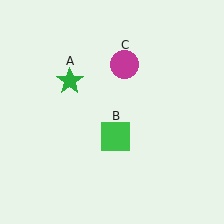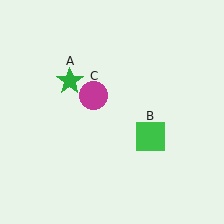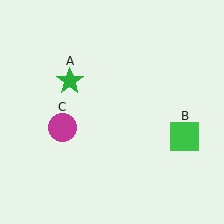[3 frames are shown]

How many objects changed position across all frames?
2 objects changed position: green square (object B), magenta circle (object C).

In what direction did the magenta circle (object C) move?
The magenta circle (object C) moved down and to the left.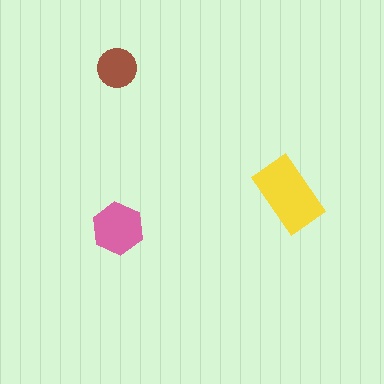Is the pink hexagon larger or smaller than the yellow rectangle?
Smaller.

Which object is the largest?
The yellow rectangle.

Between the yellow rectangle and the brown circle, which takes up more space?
The yellow rectangle.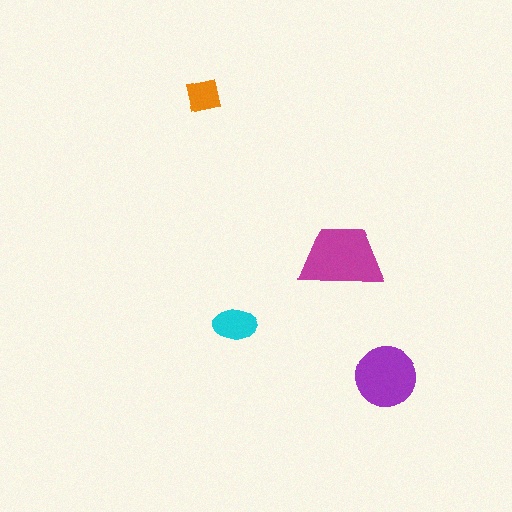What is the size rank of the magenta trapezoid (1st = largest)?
1st.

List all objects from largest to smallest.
The magenta trapezoid, the purple circle, the cyan ellipse, the orange square.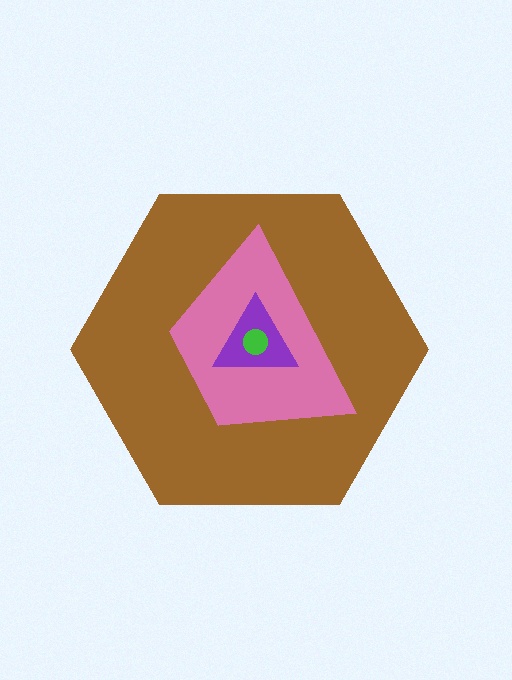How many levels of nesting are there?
4.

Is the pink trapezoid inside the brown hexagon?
Yes.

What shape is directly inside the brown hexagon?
The pink trapezoid.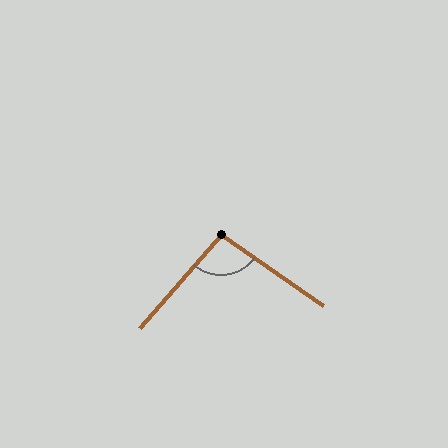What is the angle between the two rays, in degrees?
Approximately 96 degrees.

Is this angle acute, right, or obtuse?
It is obtuse.